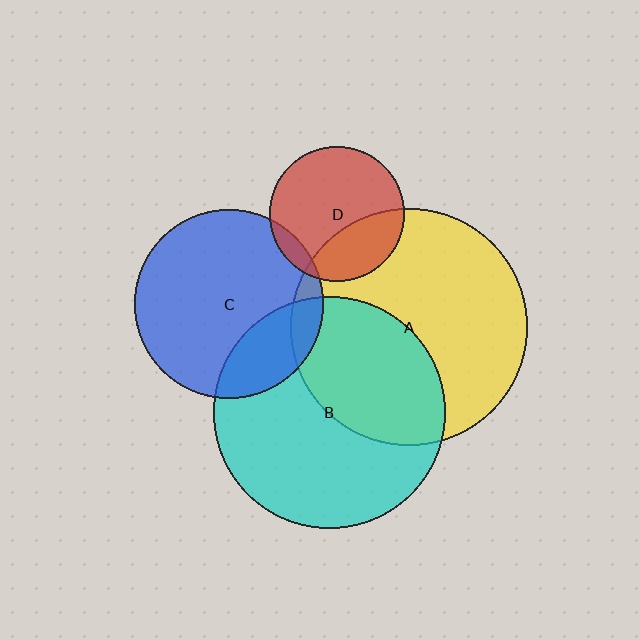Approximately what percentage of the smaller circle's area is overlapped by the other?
Approximately 25%.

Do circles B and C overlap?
Yes.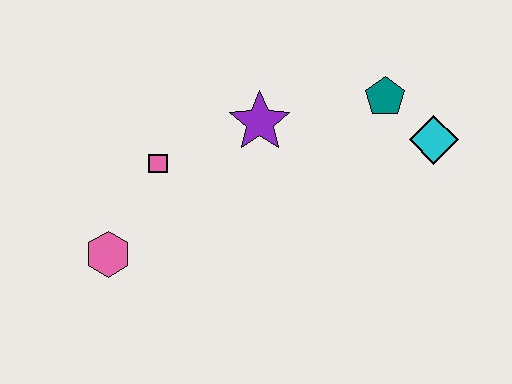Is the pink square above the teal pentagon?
No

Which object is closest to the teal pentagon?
The cyan diamond is closest to the teal pentagon.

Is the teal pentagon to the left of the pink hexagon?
No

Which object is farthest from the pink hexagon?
The cyan diamond is farthest from the pink hexagon.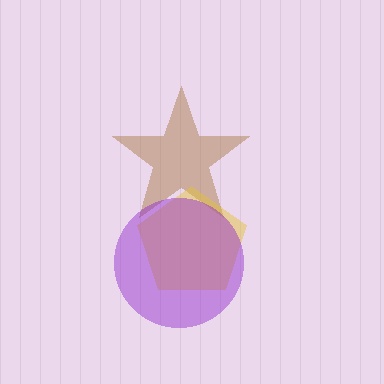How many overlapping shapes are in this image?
There are 3 overlapping shapes in the image.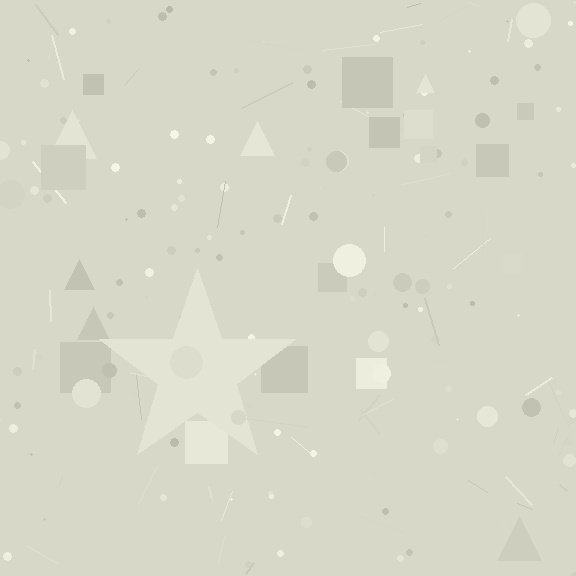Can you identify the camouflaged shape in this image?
The camouflaged shape is a star.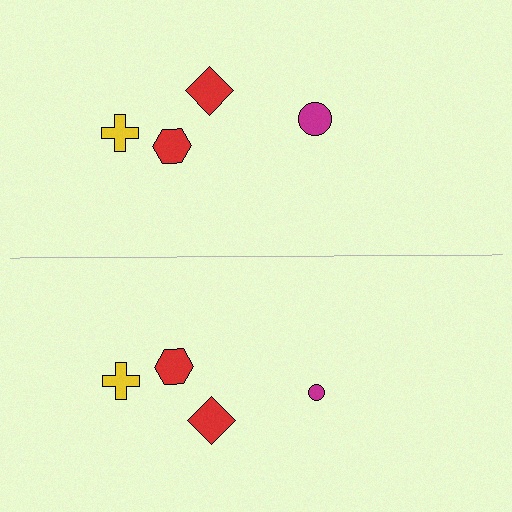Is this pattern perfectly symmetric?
No, the pattern is not perfectly symmetric. The magenta circle on the bottom side has a different size than its mirror counterpart.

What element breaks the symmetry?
The magenta circle on the bottom side has a different size than its mirror counterpart.